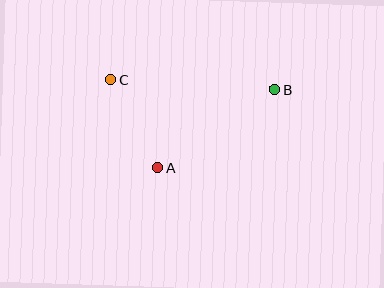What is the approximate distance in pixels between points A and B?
The distance between A and B is approximately 140 pixels.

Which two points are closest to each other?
Points A and C are closest to each other.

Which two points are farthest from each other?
Points B and C are farthest from each other.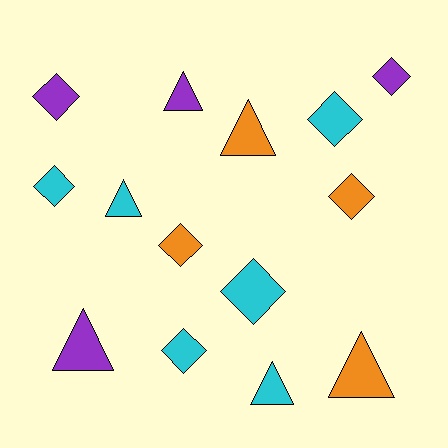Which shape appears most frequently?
Diamond, with 8 objects.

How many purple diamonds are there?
There are 2 purple diamonds.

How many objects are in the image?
There are 14 objects.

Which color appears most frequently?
Cyan, with 6 objects.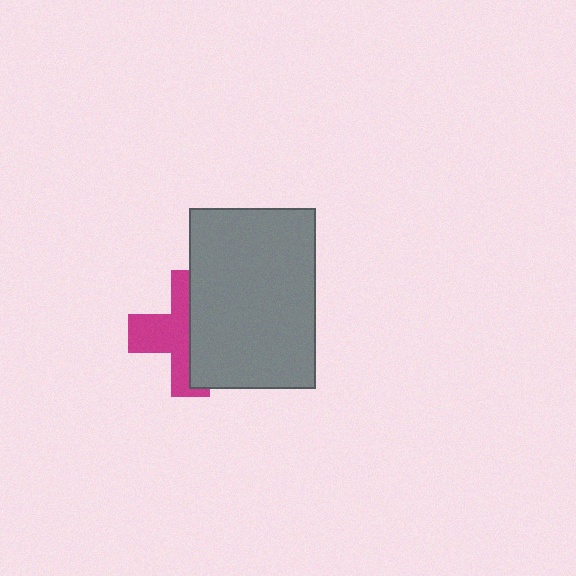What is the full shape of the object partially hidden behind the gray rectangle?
The partially hidden object is a magenta cross.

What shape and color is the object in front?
The object in front is a gray rectangle.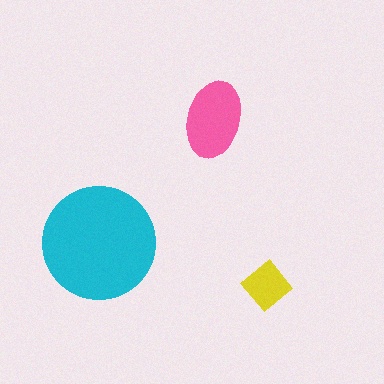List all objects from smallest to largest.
The yellow diamond, the pink ellipse, the cyan circle.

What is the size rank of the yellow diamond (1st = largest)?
3rd.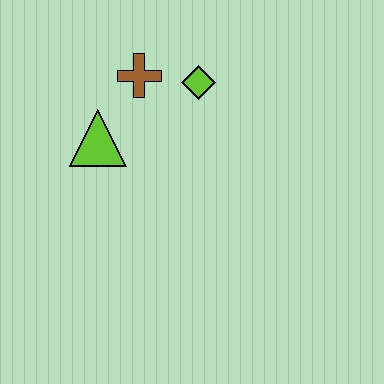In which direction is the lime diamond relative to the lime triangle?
The lime diamond is to the right of the lime triangle.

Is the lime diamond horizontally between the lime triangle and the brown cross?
No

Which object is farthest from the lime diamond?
The lime triangle is farthest from the lime diamond.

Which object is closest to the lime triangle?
The brown cross is closest to the lime triangle.